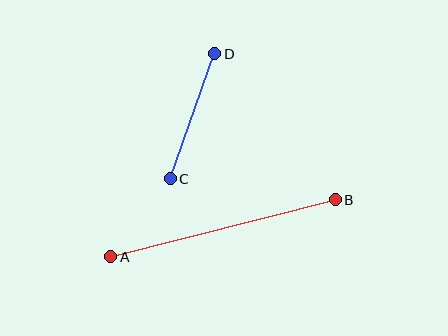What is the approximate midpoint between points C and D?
The midpoint is at approximately (193, 116) pixels.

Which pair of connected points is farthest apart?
Points A and B are farthest apart.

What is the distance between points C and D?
The distance is approximately 133 pixels.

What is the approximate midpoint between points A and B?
The midpoint is at approximately (223, 228) pixels.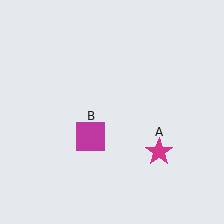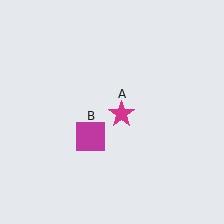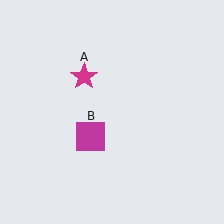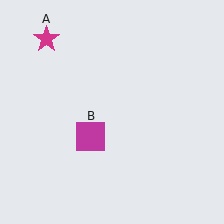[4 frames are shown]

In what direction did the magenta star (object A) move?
The magenta star (object A) moved up and to the left.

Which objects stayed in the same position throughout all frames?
Magenta square (object B) remained stationary.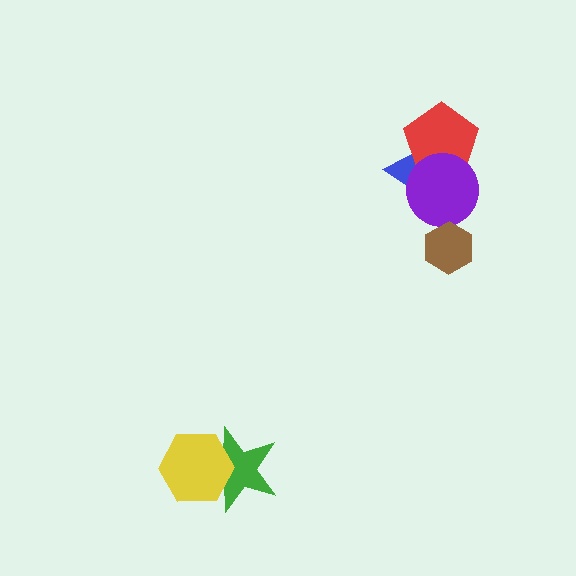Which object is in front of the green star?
The yellow hexagon is in front of the green star.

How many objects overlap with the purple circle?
2 objects overlap with the purple circle.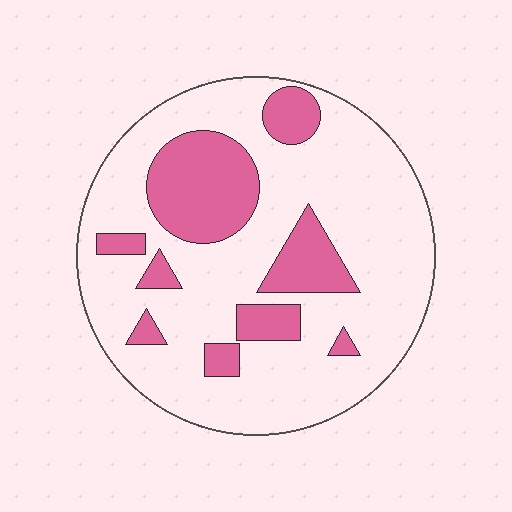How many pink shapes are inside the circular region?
9.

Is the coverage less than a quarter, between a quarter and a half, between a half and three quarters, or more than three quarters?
Less than a quarter.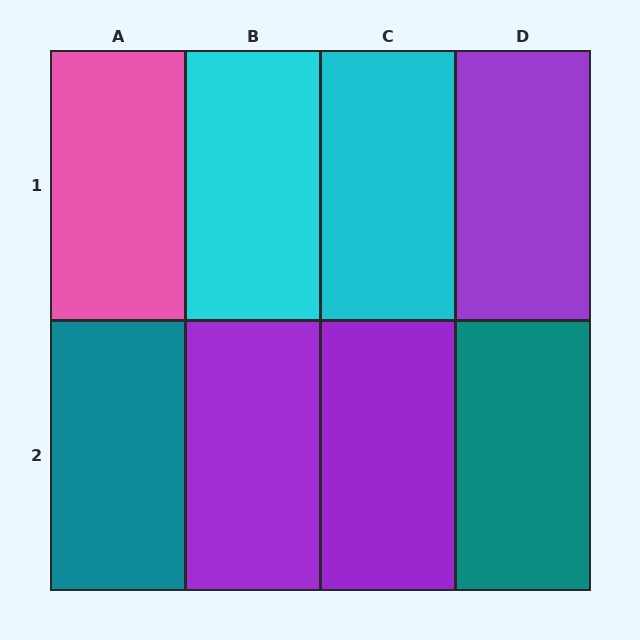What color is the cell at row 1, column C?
Cyan.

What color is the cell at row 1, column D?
Purple.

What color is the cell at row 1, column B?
Cyan.